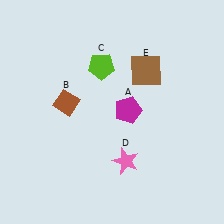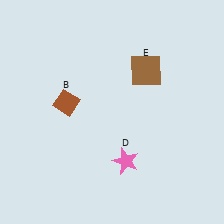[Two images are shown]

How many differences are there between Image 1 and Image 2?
There are 2 differences between the two images.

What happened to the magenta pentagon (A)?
The magenta pentagon (A) was removed in Image 2. It was in the top-right area of Image 1.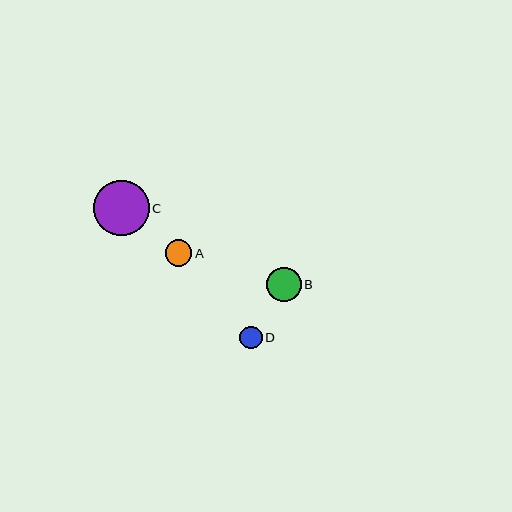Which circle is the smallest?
Circle D is the smallest with a size of approximately 22 pixels.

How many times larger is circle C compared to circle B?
Circle C is approximately 1.6 times the size of circle B.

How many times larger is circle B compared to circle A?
Circle B is approximately 1.3 times the size of circle A.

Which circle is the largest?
Circle C is the largest with a size of approximately 55 pixels.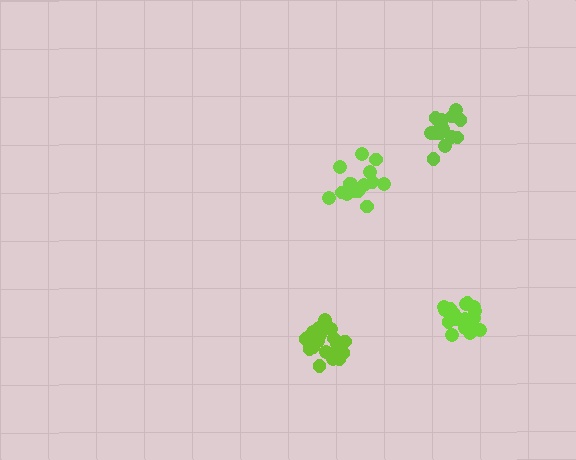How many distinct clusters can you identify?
There are 4 distinct clusters.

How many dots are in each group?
Group 1: 16 dots, Group 2: 15 dots, Group 3: 18 dots, Group 4: 21 dots (70 total).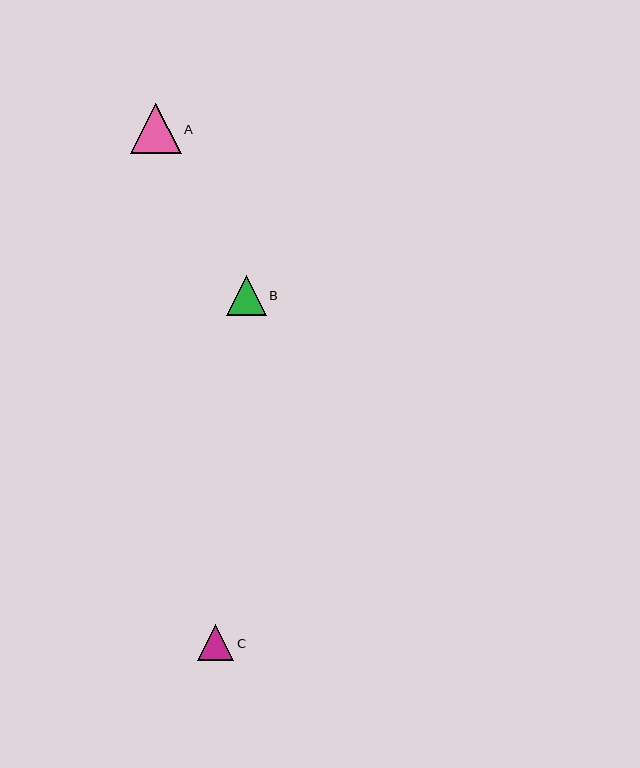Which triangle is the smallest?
Triangle C is the smallest with a size of approximately 36 pixels.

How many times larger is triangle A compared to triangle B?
Triangle A is approximately 1.3 times the size of triangle B.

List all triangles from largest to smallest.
From largest to smallest: A, B, C.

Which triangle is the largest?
Triangle A is the largest with a size of approximately 50 pixels.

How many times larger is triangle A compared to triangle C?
Triangle A is approximately 1.4 times the size of triangle C.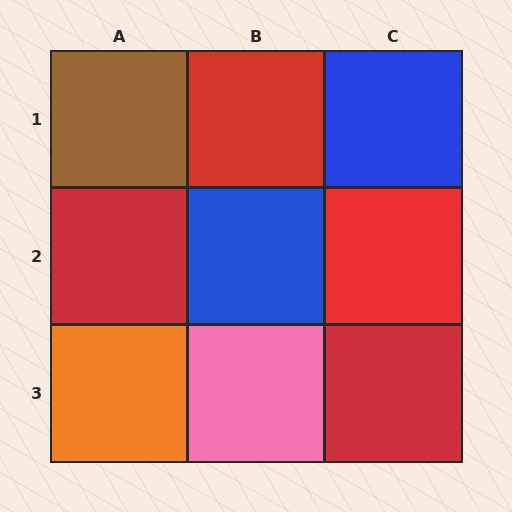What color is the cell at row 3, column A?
Orange.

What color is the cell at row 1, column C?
Blue.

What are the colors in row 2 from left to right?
Red, blue, red.